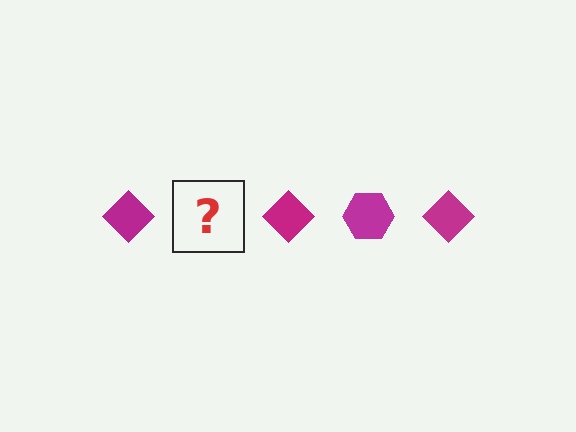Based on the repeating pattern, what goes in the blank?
The blank should be a magenta hexagon.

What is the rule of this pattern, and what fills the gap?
The rule is that the pattern cycles through diamond, hexagon shapes in magenta. The gap should be filled with a magenta hexagon.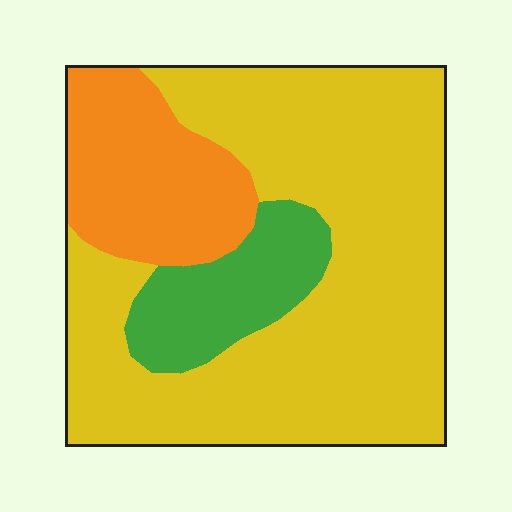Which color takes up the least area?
Green, at roughly 15%.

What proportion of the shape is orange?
Orange takes up less than a quarter of the shape.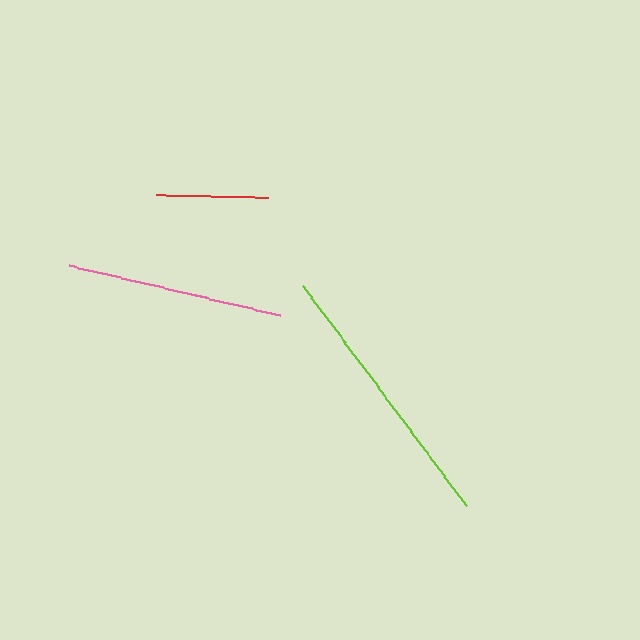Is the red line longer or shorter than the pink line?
The pink line is longer than the red line.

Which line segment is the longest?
The lime line is the longest at approximately 275 pixels.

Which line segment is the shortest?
The red line is the shortest at approximately 112 pixels.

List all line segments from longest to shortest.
From longest to shortest: lime, pink, red.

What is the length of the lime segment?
The lime segment is approximately 275 pixels long.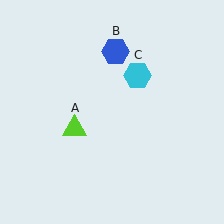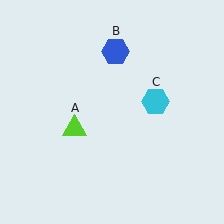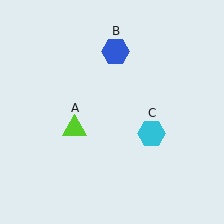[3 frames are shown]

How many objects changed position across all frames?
1 object changed position: cyan hexagon (object C).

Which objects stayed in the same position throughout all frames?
Lime triangle (object A) and blue hexagon (object B) remained stationary.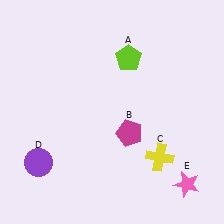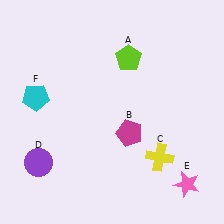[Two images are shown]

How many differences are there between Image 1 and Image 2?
There is 1 difference between the two images.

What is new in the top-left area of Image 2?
A cyan pentagon (F) was added in the top-left area of Image 2.